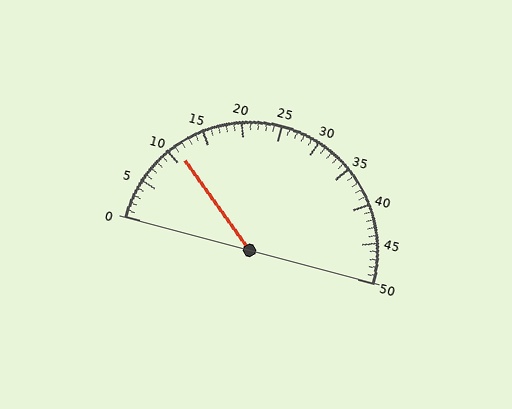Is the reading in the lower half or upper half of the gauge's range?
The reading is in the lower half of the range (0 to 50).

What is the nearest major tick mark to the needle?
The nearest major tick mark is 10.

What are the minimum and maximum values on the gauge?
The gauge ranges from 0 to 50.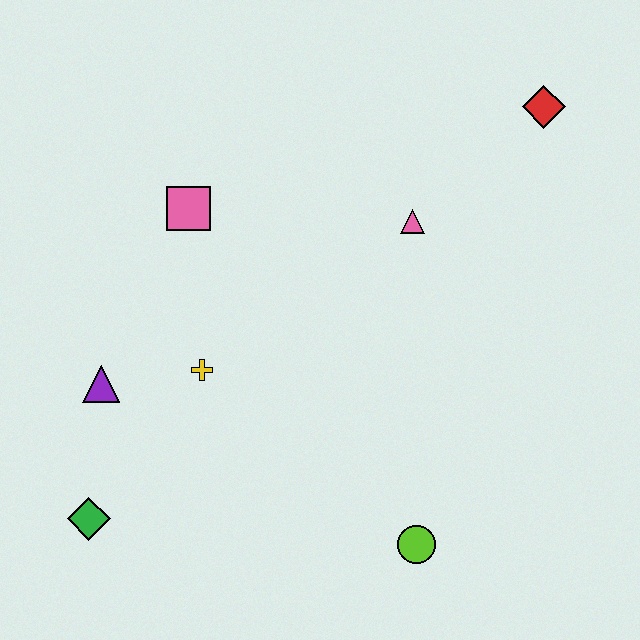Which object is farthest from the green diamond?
The red diamond is farthest from the green diamond.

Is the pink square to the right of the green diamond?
Yes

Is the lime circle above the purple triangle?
No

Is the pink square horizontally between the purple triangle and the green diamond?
No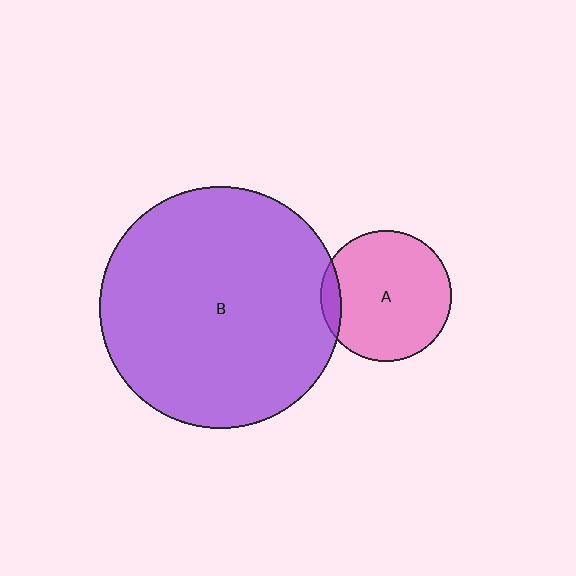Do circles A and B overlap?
Yes.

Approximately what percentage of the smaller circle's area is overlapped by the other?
Approximately 10%.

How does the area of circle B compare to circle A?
Approximately 3.4 times.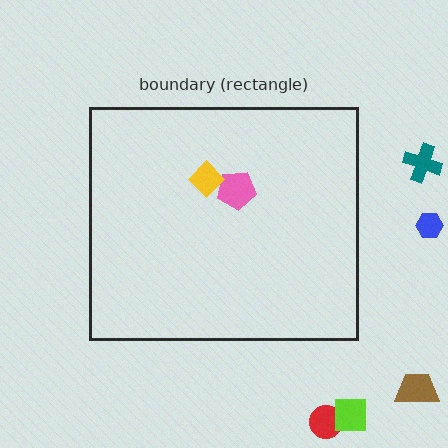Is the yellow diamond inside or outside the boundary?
Inside.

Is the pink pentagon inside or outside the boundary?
Inside.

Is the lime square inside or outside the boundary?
Outside.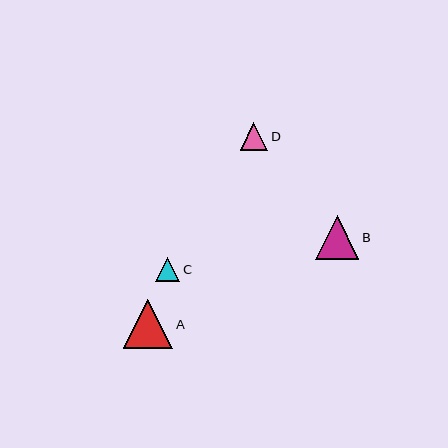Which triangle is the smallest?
Triangle C is the smallest with a size of approximately 24 pixels.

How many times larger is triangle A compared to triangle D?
Triangle A is approximately 1.8 times the size of triangle D.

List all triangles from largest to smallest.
From largest to smallest: A, B, D, C.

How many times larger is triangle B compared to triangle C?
Triangle B is approximately 1.8 times the size of triangle C.